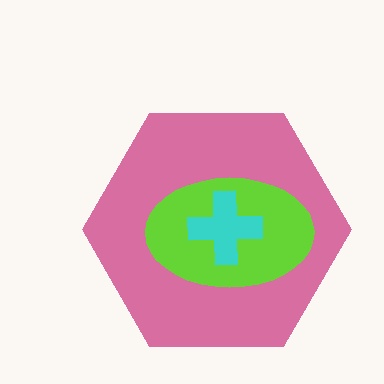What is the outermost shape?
The pink hexagon.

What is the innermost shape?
The cyan cross.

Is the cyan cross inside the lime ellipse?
Yes.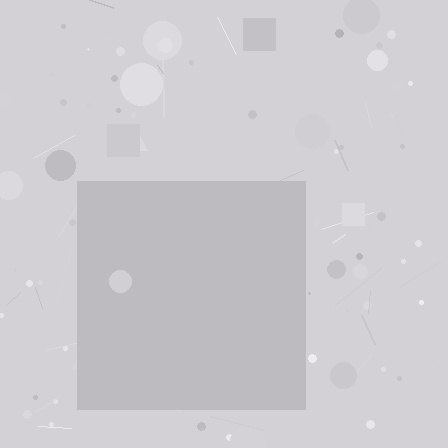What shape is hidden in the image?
A square is hidden in the image.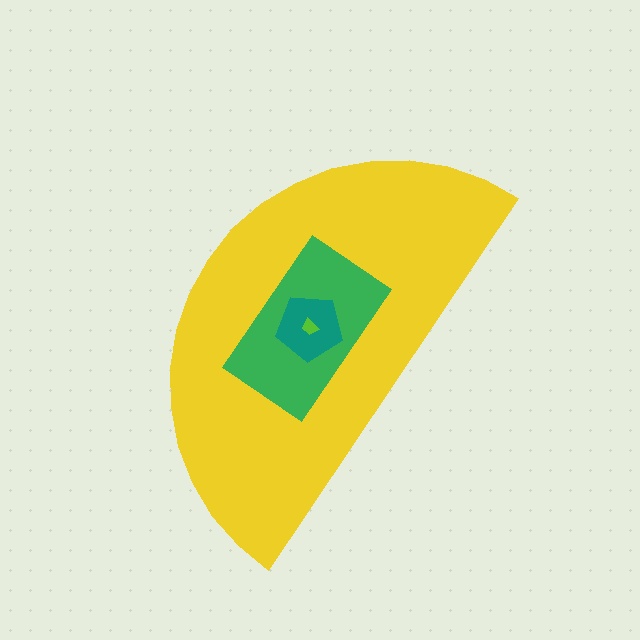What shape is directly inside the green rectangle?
The teal pentagon.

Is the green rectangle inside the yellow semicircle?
Yes.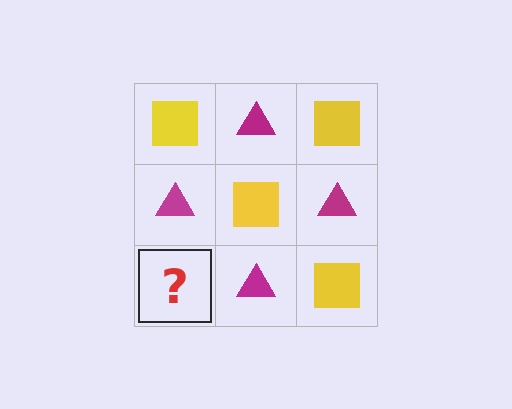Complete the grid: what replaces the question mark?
The question mark should be replaced with a yellow square.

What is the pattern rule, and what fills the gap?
The rule is that it alternates yellow square and magenta triangle in a checkerboard pattern. The gap should be filled with a yellow square.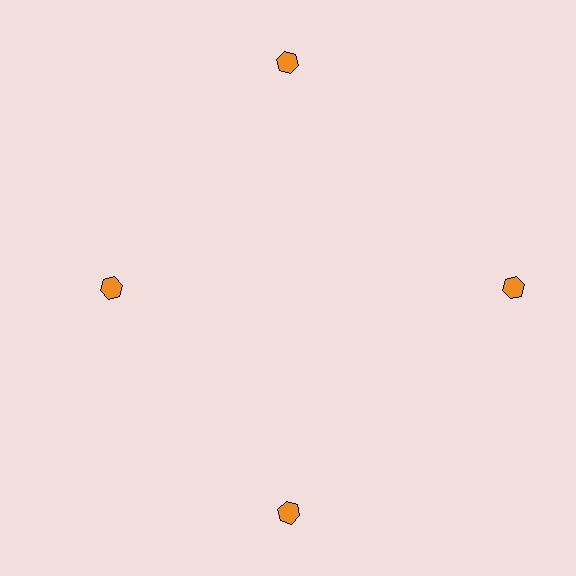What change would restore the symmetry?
The symmetry would be restored by moving it outward, back onto the ring so that all 4 hexagons sit at equal angles and equal distance from the center.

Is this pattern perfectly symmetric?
No. The 4 orange hexagons are arranged in a ring, but one element near the 9 o'clock position is pulled inward toward the center, breaking the 4-fold rotational symmetry.